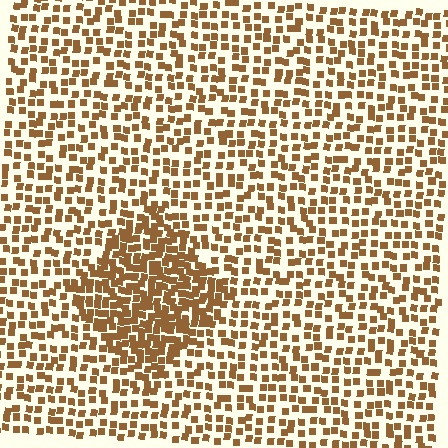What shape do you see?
I see a diamond.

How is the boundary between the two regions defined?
The boundary is defined by a change in element density (approximately 2.0x ratio). All elements are the same color, size, and shape.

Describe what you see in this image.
The image contains small brown elements arranged at two different densities. A diamond-shaped region is visible where the elements are more densely packed than the surrounding area.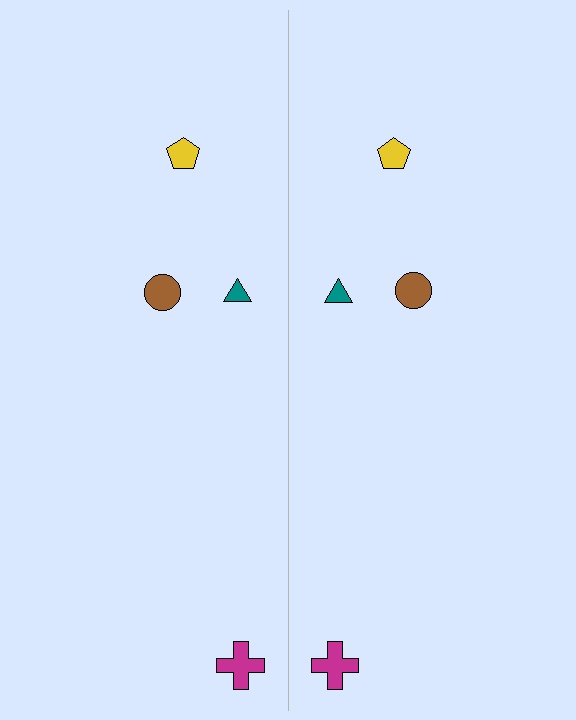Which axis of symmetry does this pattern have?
The pattern has a vertical axis of symmetry running through the center of the image.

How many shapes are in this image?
There are 8 shapes in this image.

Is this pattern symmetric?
Yes, this pattern has bilateral (reflection) symmetry.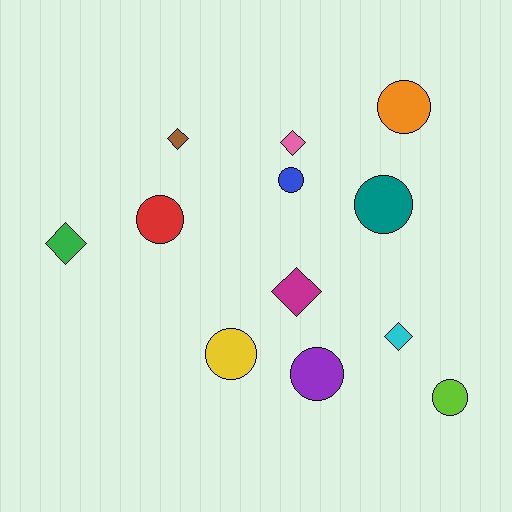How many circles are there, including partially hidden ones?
There are 7 circles.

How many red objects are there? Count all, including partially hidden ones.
There is 1 red object.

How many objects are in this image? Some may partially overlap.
There are 12 objects.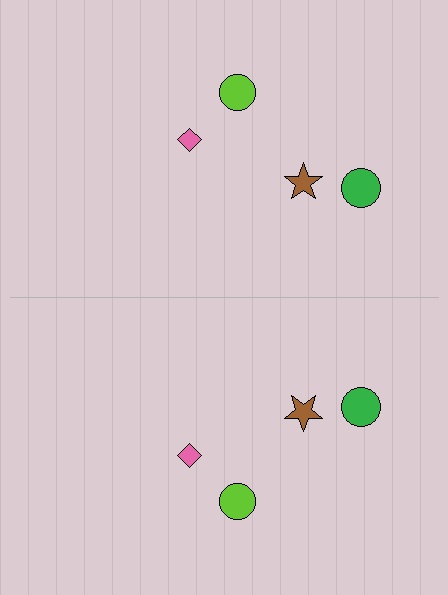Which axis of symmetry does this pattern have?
The pattern has a horizontal axis of symmetry running through the center of the image.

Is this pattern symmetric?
Yes, this pattern has bilateral (reflection) symmetry.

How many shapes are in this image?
There are 8 shapes in this image.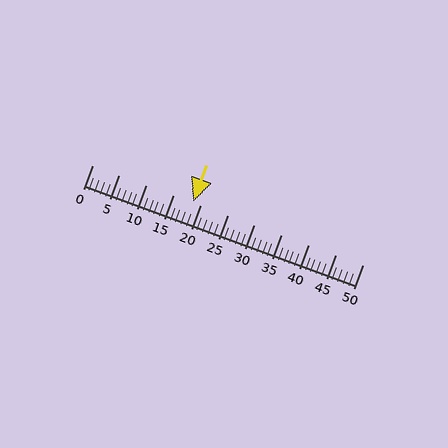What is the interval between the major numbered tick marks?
The major tick marks are spaced 5 units apart.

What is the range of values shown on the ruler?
The ruler shows values from 0 to 50.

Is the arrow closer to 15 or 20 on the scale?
The arrow is closer to 20.